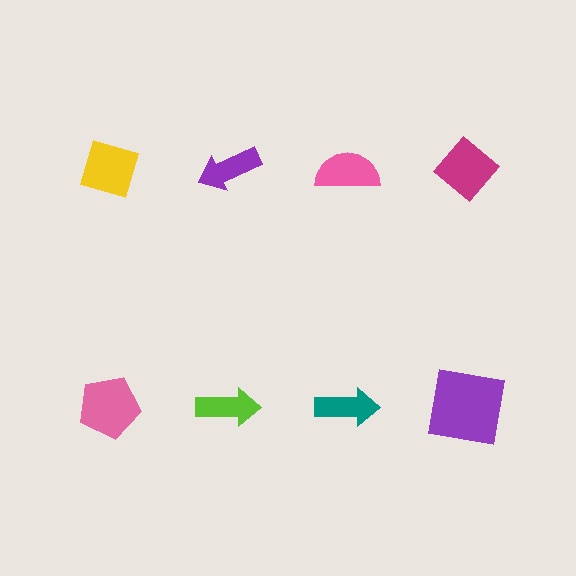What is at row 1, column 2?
A purple arrow.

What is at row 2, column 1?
A pink pentagon.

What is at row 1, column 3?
A pink semicircle.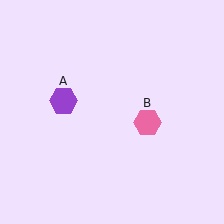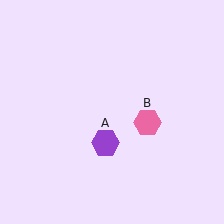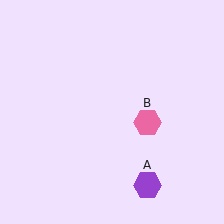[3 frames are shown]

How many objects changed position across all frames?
1 object changed position: purple hexagon (object A).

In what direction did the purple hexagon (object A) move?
The purple hexagon (object A) moved down and to the right.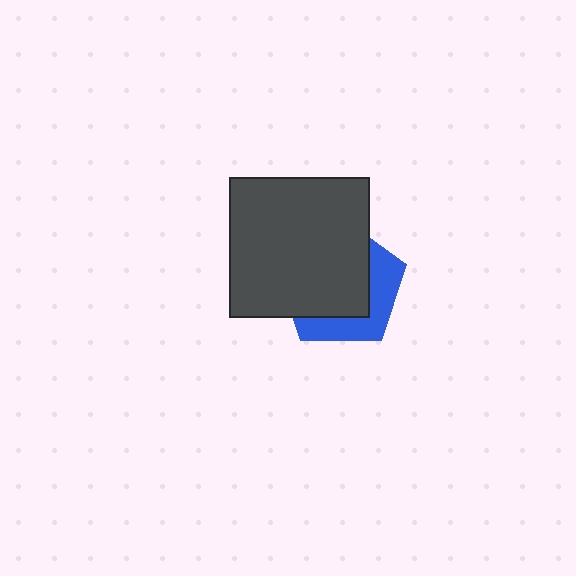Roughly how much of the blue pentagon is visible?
A small part of it is visible (roughly 37%).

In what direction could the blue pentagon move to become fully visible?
The blue pentagon could move toward the lower-right. That would shift it out from behind the dark gray square entirely.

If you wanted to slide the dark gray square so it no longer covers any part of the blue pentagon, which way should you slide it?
Slide it toward the upper-left — that is the most direct way to separate the two shapes.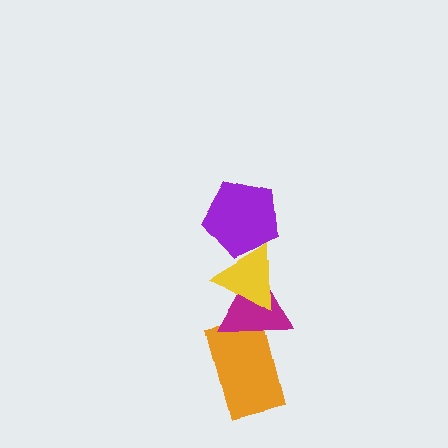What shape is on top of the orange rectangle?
The magenta triangle is on top of the orange rectangle.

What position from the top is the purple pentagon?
The purple pentagon is 1st from the top.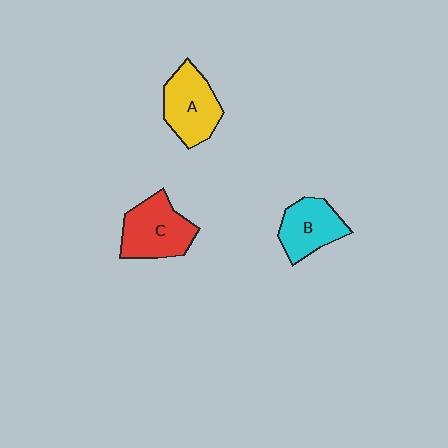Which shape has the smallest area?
Shape B (cyan).